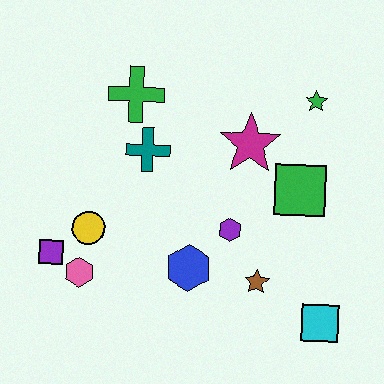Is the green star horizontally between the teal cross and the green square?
No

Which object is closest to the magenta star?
The green square is closest to the magenta star.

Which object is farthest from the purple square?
The green star is farthest from the purple square.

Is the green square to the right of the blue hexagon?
Yes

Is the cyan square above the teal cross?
No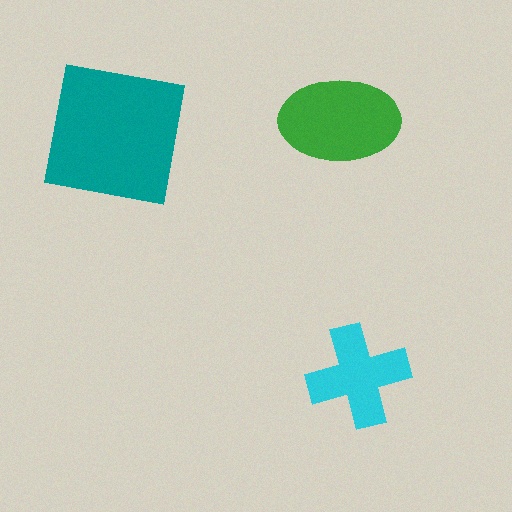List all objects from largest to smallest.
The teal square, the green ellipse, the cyan cross.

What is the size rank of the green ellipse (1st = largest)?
2nd.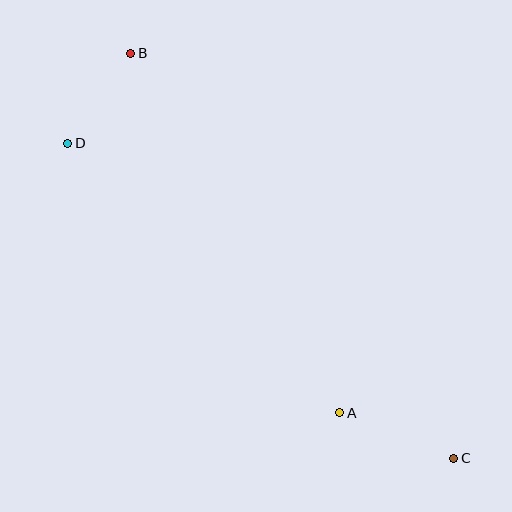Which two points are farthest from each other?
Points B and C are farthest from each other.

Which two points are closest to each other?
Points B and D are closest to each other.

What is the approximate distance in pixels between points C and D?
The distance between C and D is approximately 498 pixels.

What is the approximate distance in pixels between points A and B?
The distance between A and B is approximately 416 pixels.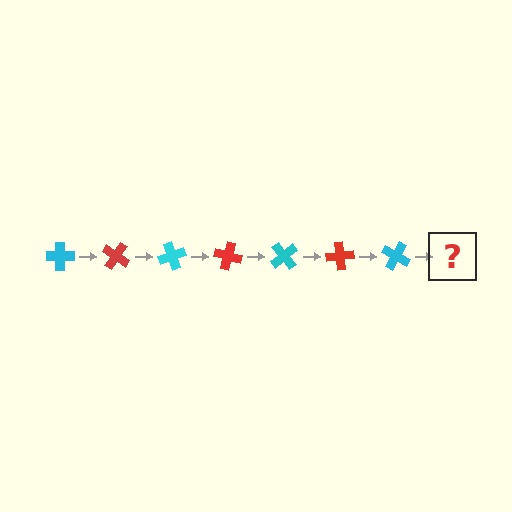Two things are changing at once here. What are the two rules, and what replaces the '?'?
The two rules are that it rotates 35 degrees each step and the color cycles through cyan and red. The '?' should be a red cross, rotated 245 degrees from the start.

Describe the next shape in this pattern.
It should be a red cross, rotated 245 degrees from the start.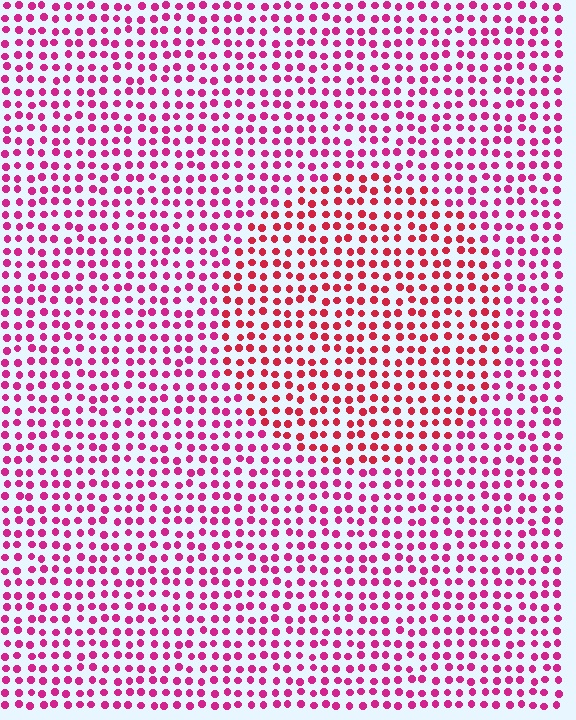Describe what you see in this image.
The image is filled with small magenta elements in a uniform arrangement. A circle-shaped region is visible where the elements are tinted to a slightly different hue, forming a subtle color boundary.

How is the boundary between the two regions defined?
The boundary is defined purely by a slight shift in hue (about 26 degrees). Spacing, size, and orientation are identical on both sides.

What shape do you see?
I see a circle.